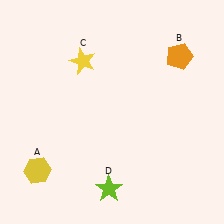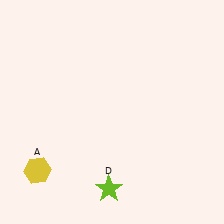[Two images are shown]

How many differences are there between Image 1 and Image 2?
There are 2 differences between the two images.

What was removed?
The orange pentagon (B), the yellow star (C) were removed in Image 2.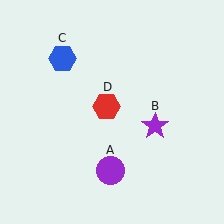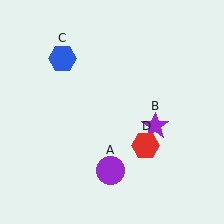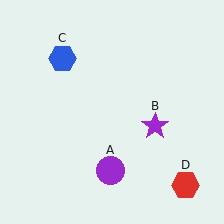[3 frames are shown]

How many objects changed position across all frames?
1 object changed position: red hexagon (object D).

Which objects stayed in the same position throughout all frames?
Purple circle (object A) and purple star (object B) and blue hexagon (object C) remained stationary.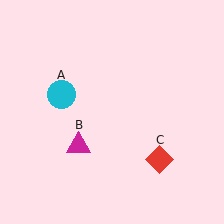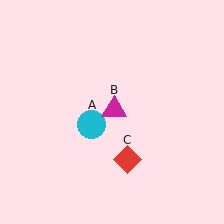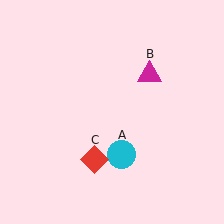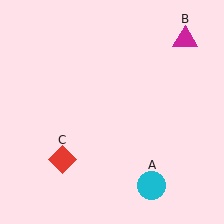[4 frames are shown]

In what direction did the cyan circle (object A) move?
The cyan circle (object A) moved down and to the right.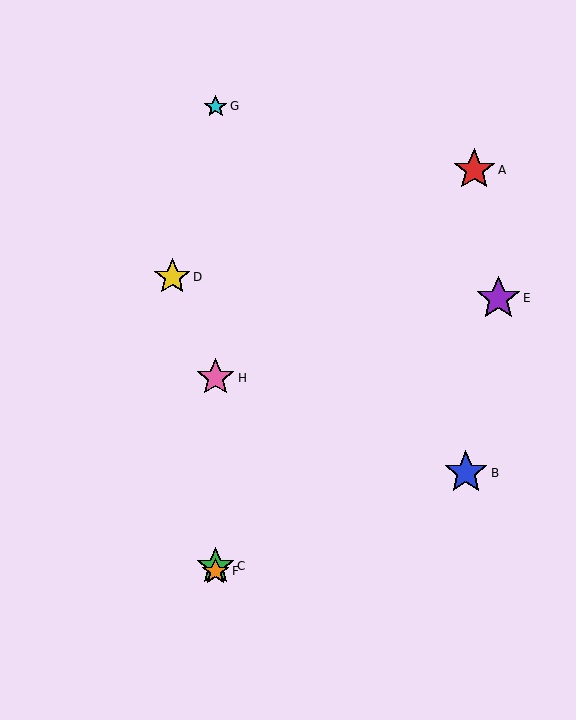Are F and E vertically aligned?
No, F is at x≈216 and E is at x≈498.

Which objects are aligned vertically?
Objects C, F, G, H are aligned vertically.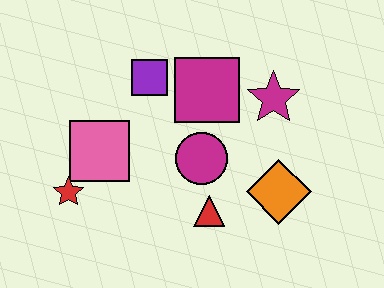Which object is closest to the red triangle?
The magenta circle is closest to the red triangle.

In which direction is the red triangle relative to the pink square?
The red triangle is to the right of the pink square.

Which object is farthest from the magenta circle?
The red star is farthest from the magenta circle.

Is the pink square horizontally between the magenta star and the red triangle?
No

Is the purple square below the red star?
No